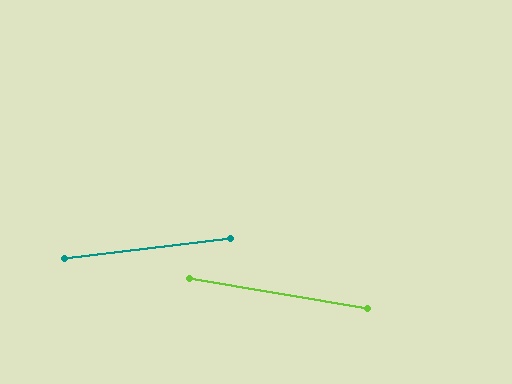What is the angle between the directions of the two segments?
Approximately 16 degrees.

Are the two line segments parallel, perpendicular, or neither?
Neither parallel nor perpendicular — they differ by about 16°.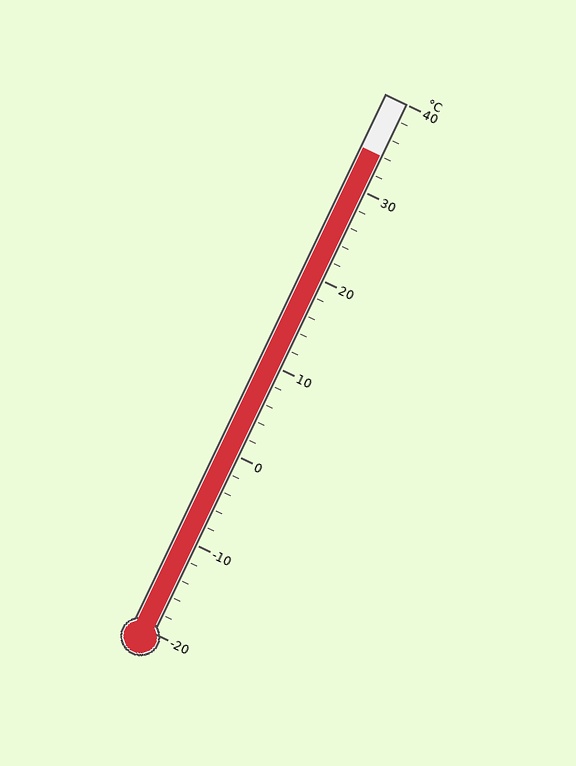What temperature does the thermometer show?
The thermometer shows approximately 34°C.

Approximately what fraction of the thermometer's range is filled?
The thermometer is filled to approximately 90% of its range.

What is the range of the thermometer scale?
The thermometer scale ranges from -20°C to 40°C.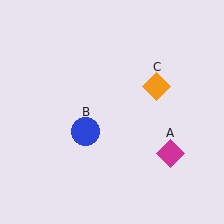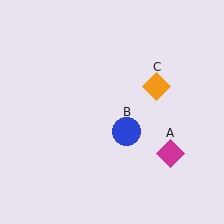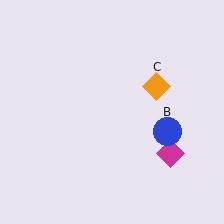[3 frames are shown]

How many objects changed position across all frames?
1 object changed position: blue circle (object B).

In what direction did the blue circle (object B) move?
The blue circle (object B) moved right.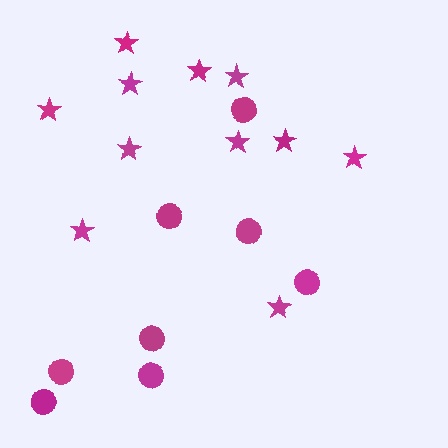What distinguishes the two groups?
There are 2 groups: one group of stars (11) and one group of circles (8).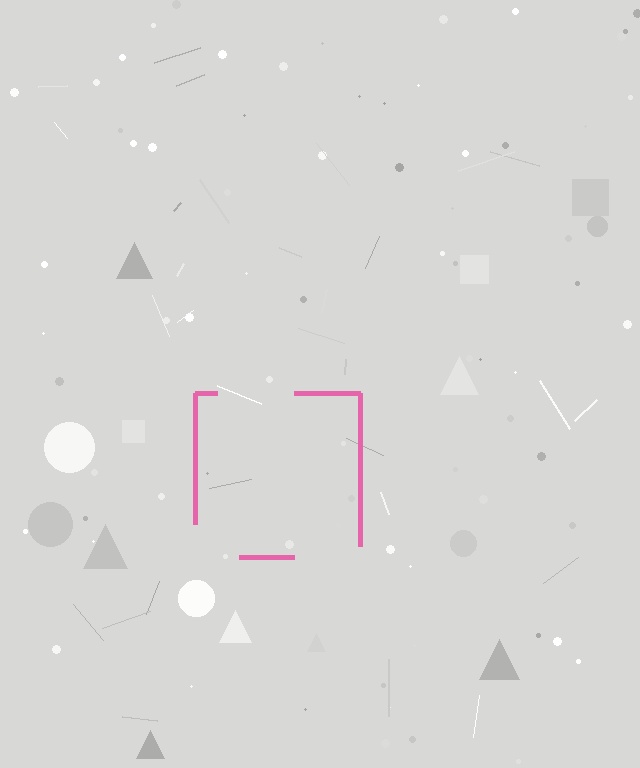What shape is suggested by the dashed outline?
The dashed outline suggests a square.